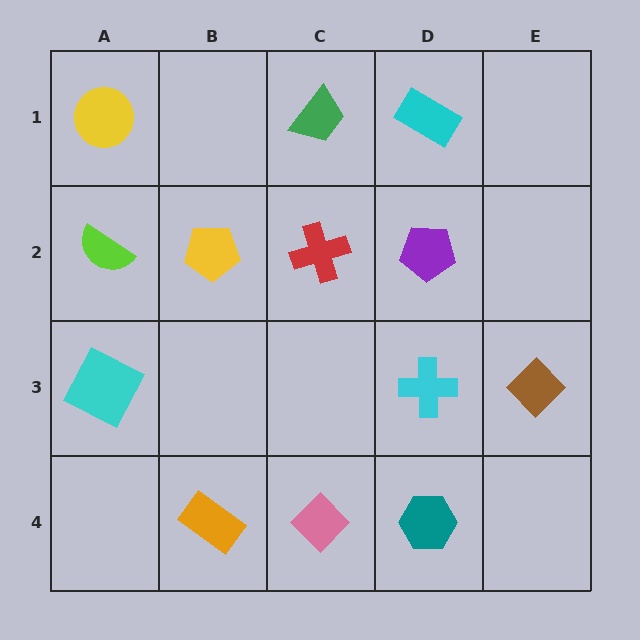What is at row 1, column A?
A yellow circle.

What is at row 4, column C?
A pink diamond.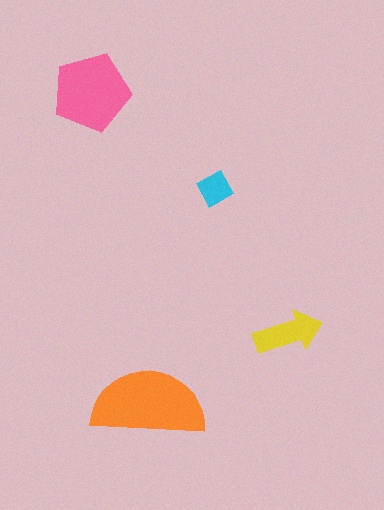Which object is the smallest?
The cyan diamond.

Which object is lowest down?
The orange semicircle is bottommost.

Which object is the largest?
The orange semicircle.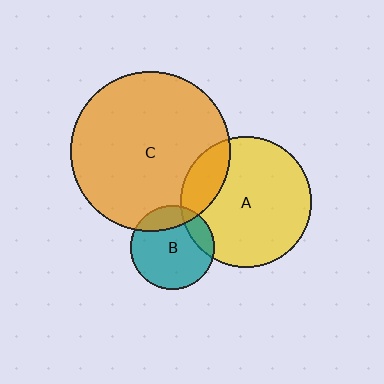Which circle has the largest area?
Circle C (orange).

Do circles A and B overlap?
Yes.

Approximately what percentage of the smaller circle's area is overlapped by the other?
Approximately 15%.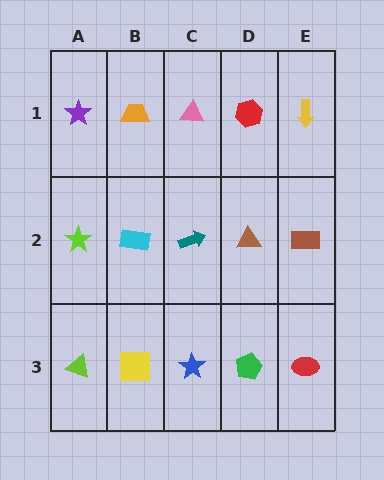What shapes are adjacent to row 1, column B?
A cyan rectangle (row 2, column B), a purple star (row 1, column A), a pink triangle (row 1, column C).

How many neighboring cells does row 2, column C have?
4.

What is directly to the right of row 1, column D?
A yellow arrow.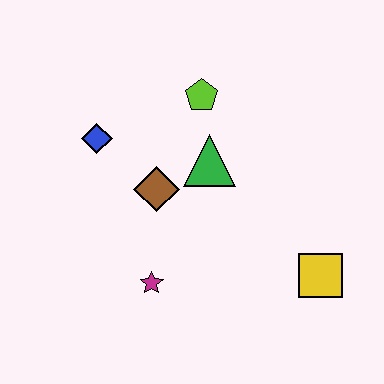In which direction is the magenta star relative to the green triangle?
The magenta star is below the green triangle.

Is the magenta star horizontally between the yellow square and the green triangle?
No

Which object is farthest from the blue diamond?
The yellow square is farthest from the blue diamond.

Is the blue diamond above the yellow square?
Yes